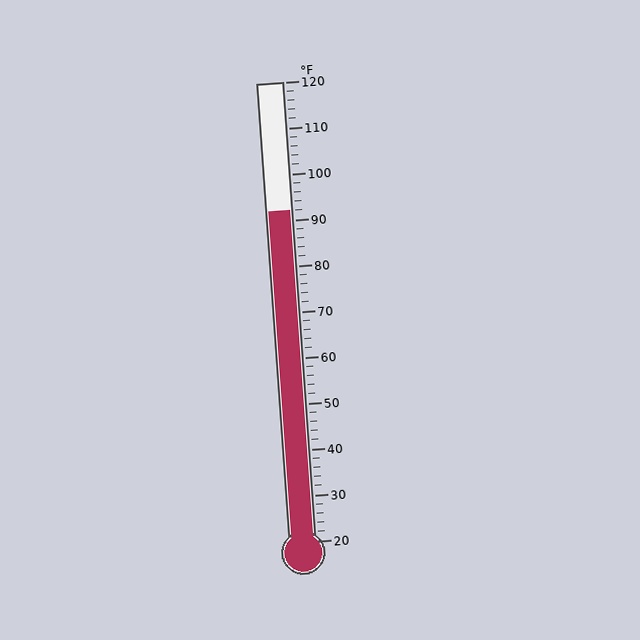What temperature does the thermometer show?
The thermometer shows approximately 92°F.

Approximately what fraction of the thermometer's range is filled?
The thermometer is filled to approximately 70% of its range.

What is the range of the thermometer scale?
The thermometer scale ranges from 20°F to 120°F.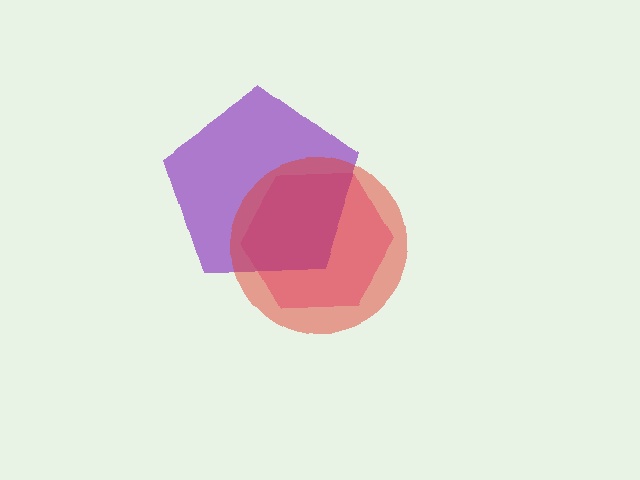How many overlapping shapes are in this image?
There are 3 overlapping shapes in the image.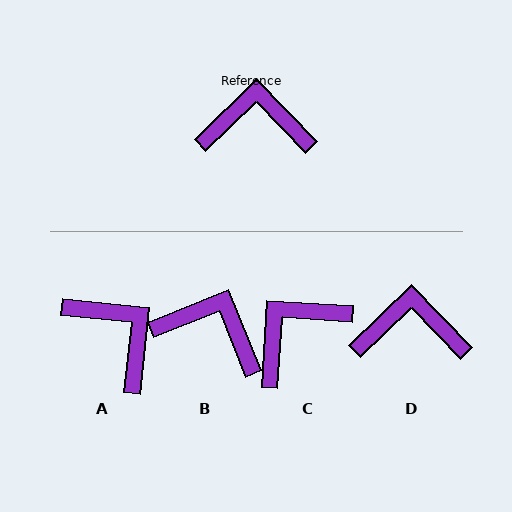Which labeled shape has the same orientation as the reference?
D.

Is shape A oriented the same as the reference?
No, it is off by about 50 degrees.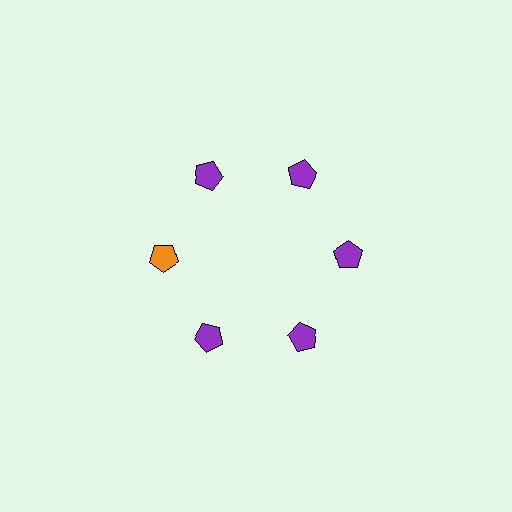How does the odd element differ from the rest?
It has a different color: orange instead of purple.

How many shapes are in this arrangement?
There are 6 shapes arranged in a ring pattern.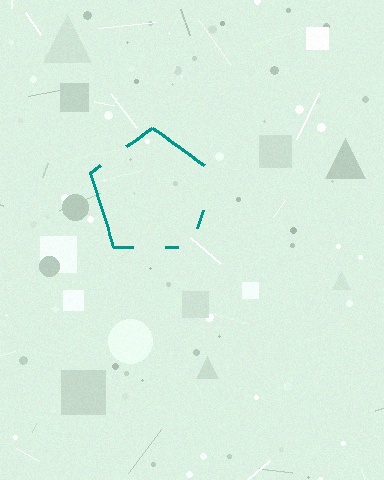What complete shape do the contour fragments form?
The contour fragments form a pentagon.